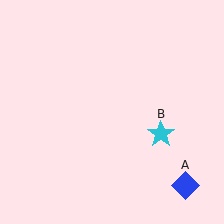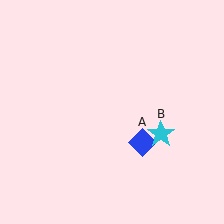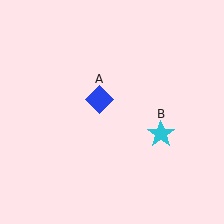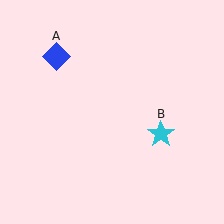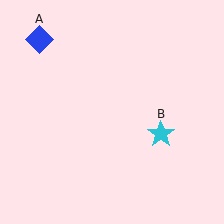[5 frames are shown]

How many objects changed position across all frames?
1 object changed position: blue diamond (object A).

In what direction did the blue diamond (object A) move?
The blue diamond (object A) moved up and to the left.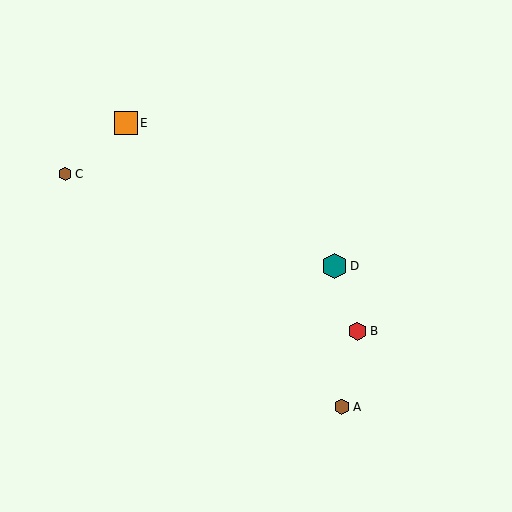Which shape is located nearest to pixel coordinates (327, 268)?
The teal hexagon (labeled D) at (335, 266) is nearest to that location.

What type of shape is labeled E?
Shape E is an orange square.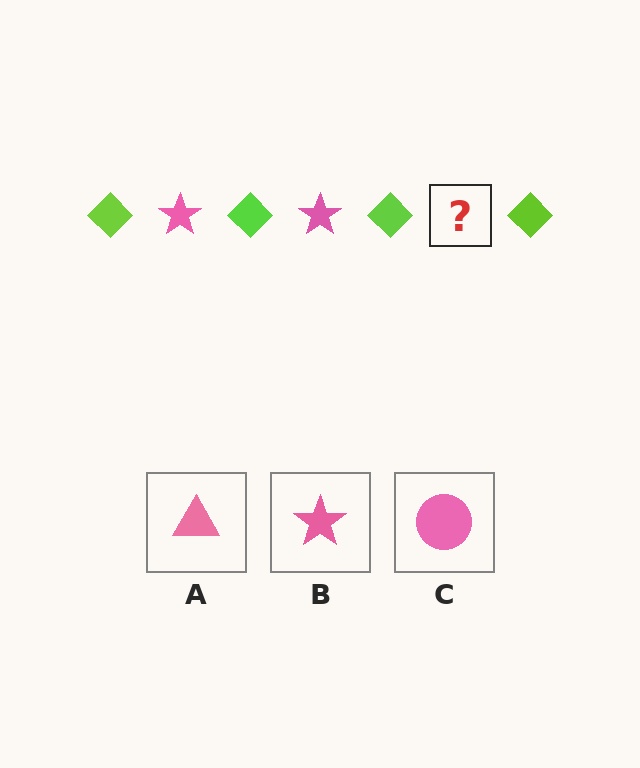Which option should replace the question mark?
Option B.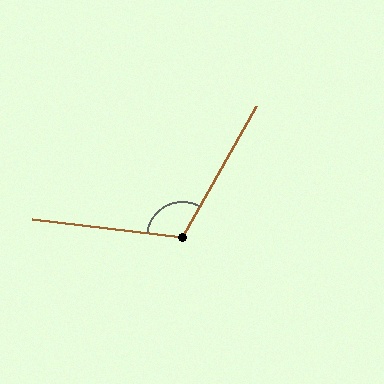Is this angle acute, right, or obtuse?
It is obtuse.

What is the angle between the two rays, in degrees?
Approximately 112 degrees.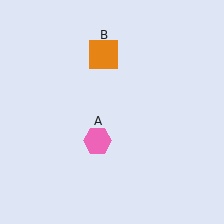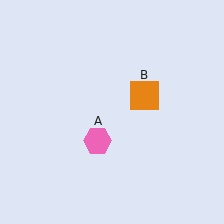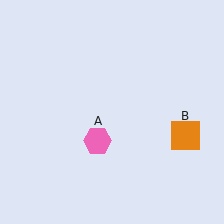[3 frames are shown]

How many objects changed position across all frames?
1 object changed position: orange square (object B).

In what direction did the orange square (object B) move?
The orange square (object B) moved down and to the right.